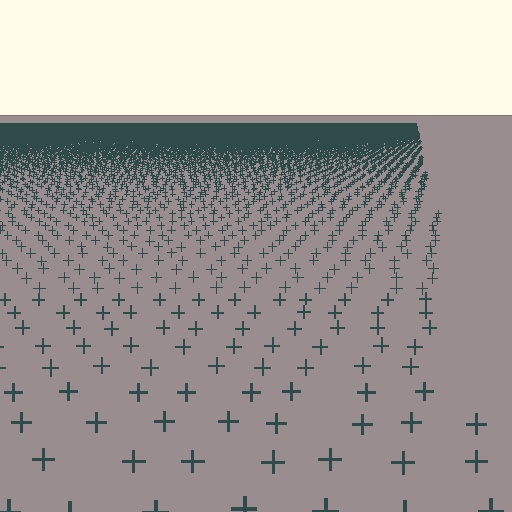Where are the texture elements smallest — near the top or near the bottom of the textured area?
Near the top.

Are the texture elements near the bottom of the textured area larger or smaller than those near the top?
Larger. Near the bottom, elements are closer to the viewer and appear at a bigger on-screen size.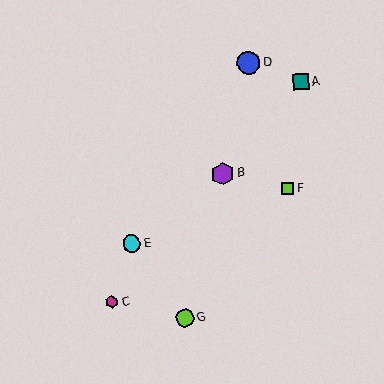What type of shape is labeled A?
Shape A is a teal square.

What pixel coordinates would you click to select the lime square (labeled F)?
Click at (288, 189) to select the lime square F.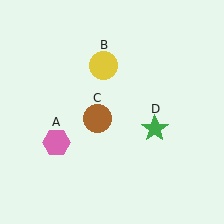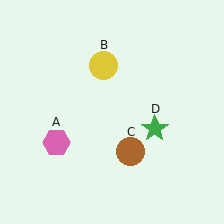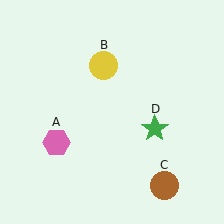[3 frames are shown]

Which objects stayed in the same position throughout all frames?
Pink hexagon (object A) and yellow circle (object B) and green star (object D) remained stationary.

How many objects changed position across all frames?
1 object changed position: brown circle (object C).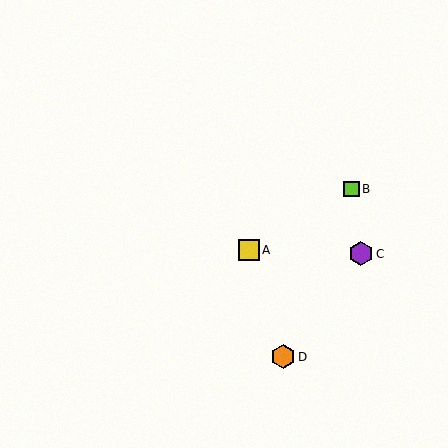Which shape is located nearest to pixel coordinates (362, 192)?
The lime square (labeled B) at (352, 190) is nearest to that location.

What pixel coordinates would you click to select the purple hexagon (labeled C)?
Click at (361, 254) to select the purple hexagon C.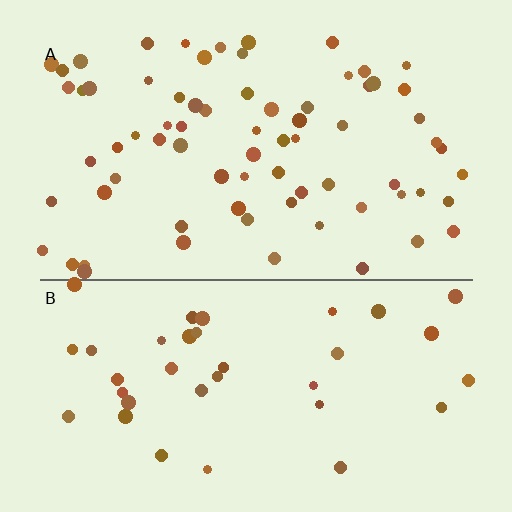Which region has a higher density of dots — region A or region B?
A (the top).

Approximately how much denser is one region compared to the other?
Approximately 1.9× — region A over region B.